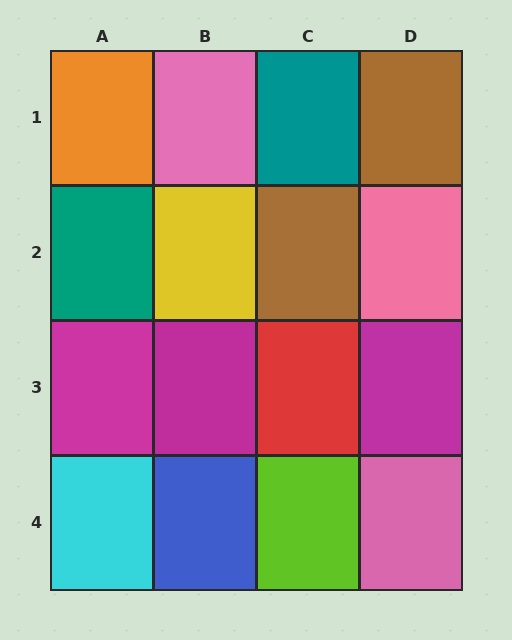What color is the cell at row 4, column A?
Cyan.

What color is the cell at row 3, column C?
Red.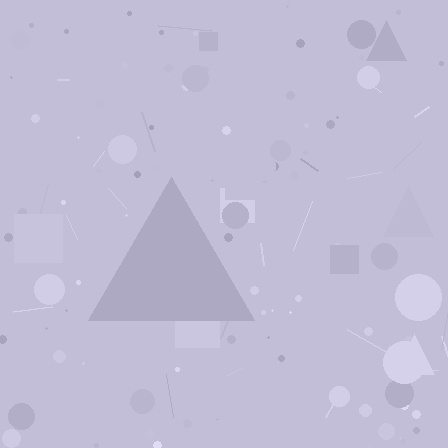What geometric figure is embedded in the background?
A triangle is embedded in the background.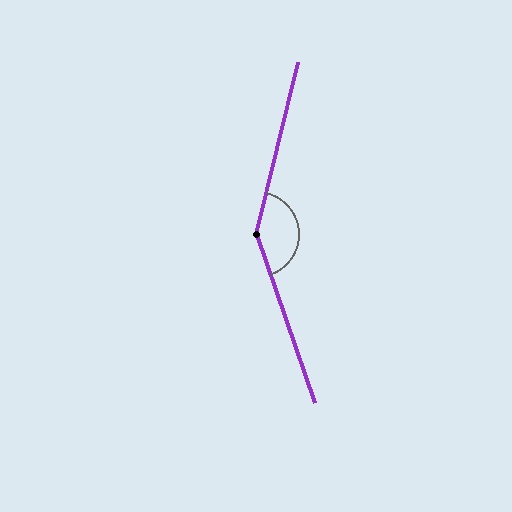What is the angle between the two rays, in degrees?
Approximately 147 degrees.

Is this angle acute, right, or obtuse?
It is obtuse.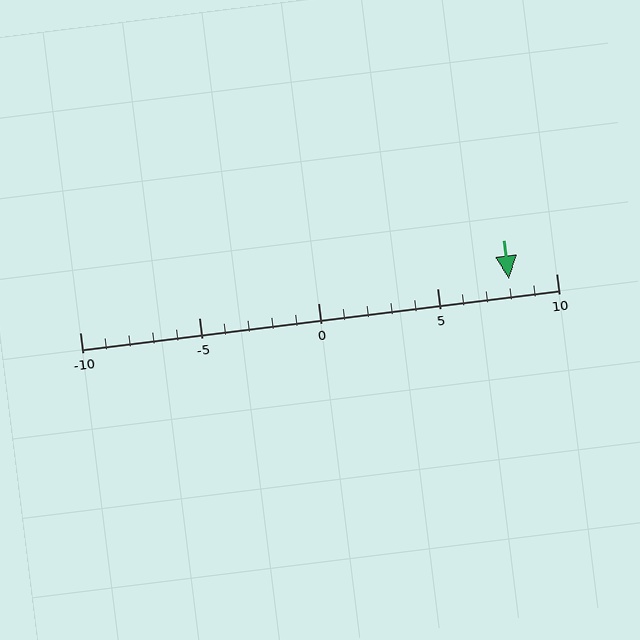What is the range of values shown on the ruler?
The ruler shows values from -10 to 10.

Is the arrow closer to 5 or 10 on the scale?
The arrow is closer to 10.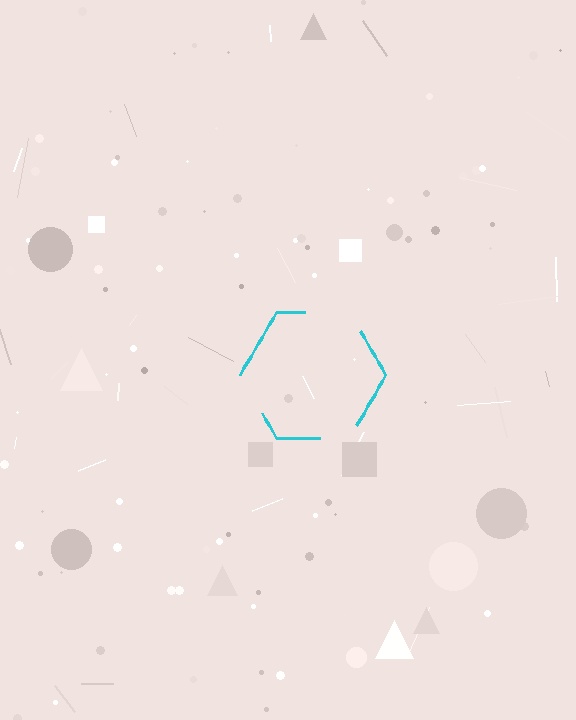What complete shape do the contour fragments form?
The contour fragments form a hexagon.